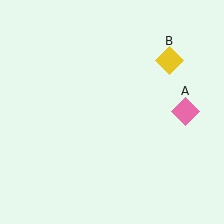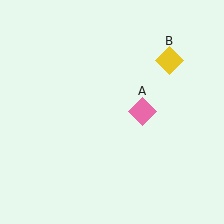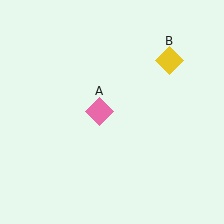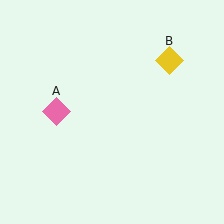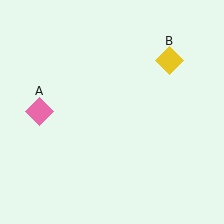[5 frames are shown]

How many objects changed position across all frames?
1 object changed position: pink diamond (object A).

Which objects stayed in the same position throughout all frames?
Yellow diamond (object B) remained stationary.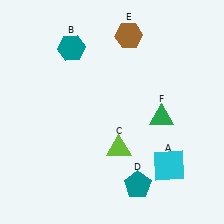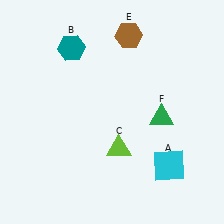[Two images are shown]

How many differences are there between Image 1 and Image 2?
There is 1 difference between the two images.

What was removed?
The teal pentagon (D) was removed in Image 2.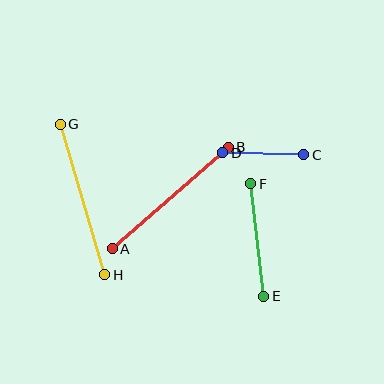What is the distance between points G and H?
The distance is approximately 157 pixels.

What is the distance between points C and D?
The distance is approximately 81 pixels.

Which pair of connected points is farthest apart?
Points G and H are farthest apart.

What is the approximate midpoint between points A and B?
The midpoint is at approximately (170, 198) pixels.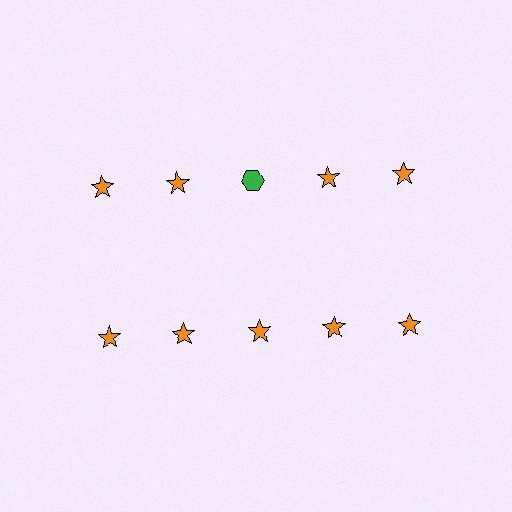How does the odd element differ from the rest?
It differs in both color (green instead of orange) and shape (hexagon instead of star).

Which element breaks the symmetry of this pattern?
The green hexagon in the top row, center column breaks the symmetry. All other shapes are orange stars.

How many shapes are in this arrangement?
There are 10 shapes arranged in a grid pattern.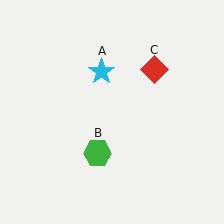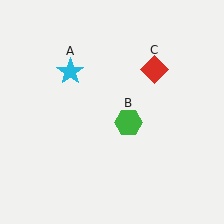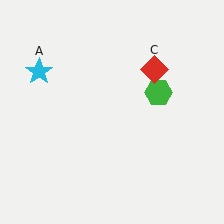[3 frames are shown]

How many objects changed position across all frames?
2 objects changed position: cyan star (object A), green hexagon (object B).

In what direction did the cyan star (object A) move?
The cyan star (object A) moved left.